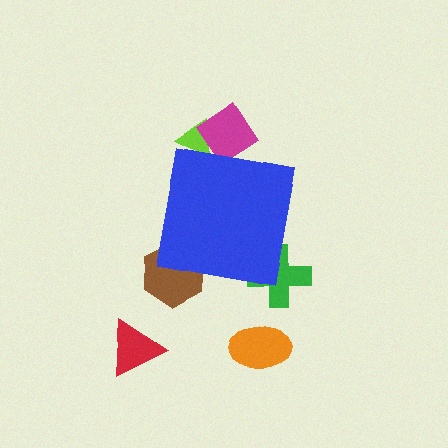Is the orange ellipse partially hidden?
No, the orange ellipse is fully visible.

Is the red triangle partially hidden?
No, the red triangle is fully visible.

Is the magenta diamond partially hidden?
Yes, the magenta diamond is partially hidden behind the blue square.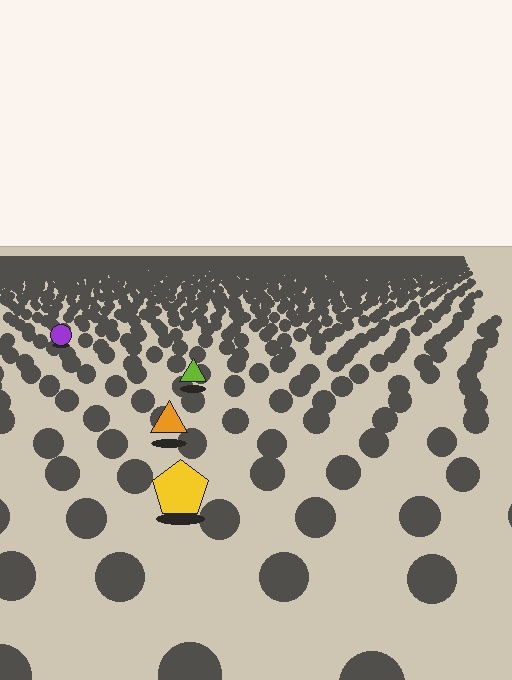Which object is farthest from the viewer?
The purple circle is farthest from the viewer. It appears smaller and the ground texture around it is denser.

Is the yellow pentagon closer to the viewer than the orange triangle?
Yes. The yellow pentagon is closer — you can tell from the texture gradient: the ground texture is coarser near it.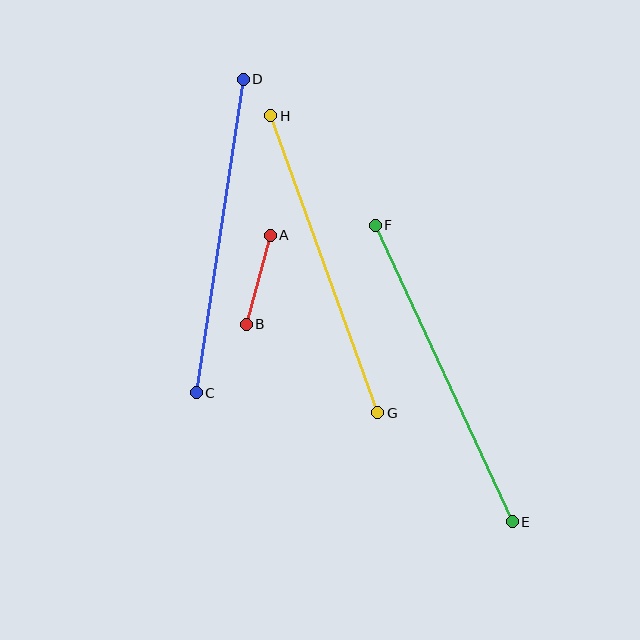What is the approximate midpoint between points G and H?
The midpoint is at approximately (324, 264) pixels.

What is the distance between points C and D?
The distance is approximately 317 pixels.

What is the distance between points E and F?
The distance is approximately 327 pixels.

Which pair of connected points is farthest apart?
Points E and F are farthest apart.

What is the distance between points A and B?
The distance is approximately 92 pixels.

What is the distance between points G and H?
The distance is approximately 316 pixels.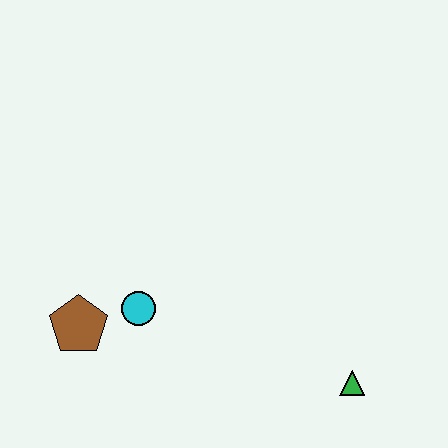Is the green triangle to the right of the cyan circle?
Yes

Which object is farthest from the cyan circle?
The green triangle is farthest from the cyan circle.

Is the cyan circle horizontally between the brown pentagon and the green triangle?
Yes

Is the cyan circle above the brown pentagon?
Yes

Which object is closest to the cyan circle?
The brown pentagon is closest to the cyan circle.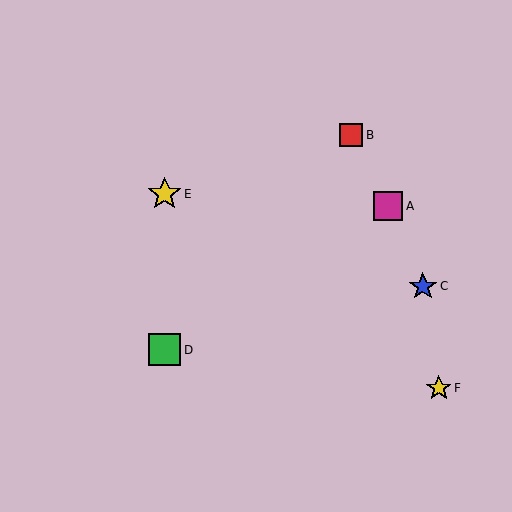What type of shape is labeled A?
Shape A is a magenta square.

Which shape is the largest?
The yellow star (labeled E) is the largest.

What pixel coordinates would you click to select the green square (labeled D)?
Click at (165, 350) to select the green square D.